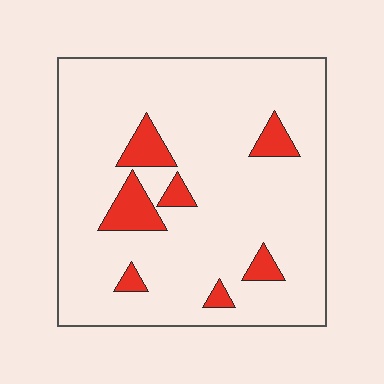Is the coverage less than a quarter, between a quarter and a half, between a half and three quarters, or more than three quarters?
Less than a quarter.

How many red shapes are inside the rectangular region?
7.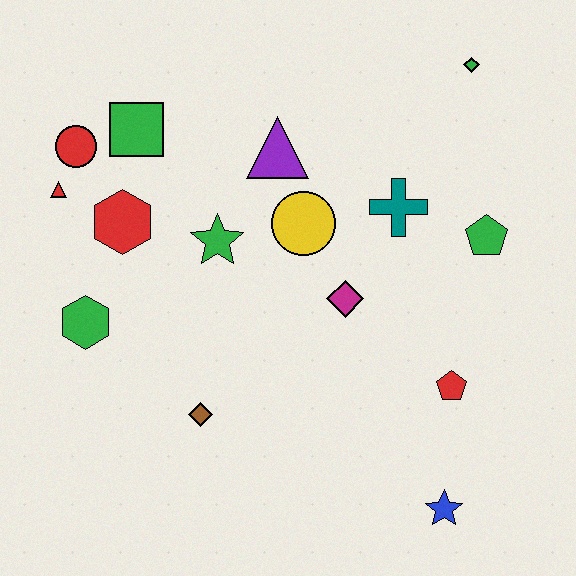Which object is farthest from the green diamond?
The green hexagon is farthest from the green diamond.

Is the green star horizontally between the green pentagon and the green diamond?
No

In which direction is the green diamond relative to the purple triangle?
The green diamond is to the right of the purple triangle.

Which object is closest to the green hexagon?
The red hexagon is closest to the green hexagon.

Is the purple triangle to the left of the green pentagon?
Yes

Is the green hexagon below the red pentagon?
No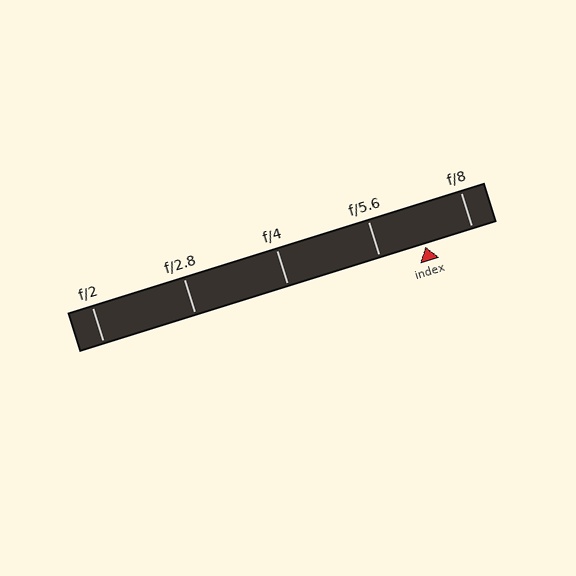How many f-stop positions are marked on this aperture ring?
There are 5 f-stop positions marked.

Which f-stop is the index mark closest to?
The index mark is closest to f/5.6.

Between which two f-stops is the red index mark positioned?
The index mark is between f/5.6 and f/8.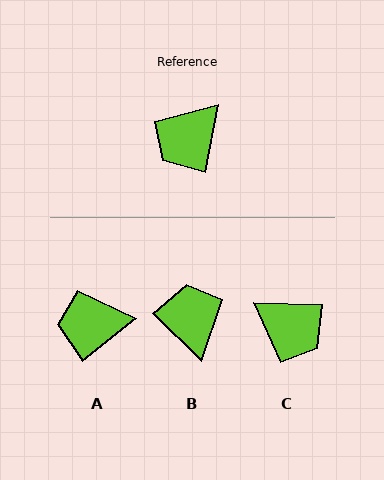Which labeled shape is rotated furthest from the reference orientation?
B, about 124 degrees away.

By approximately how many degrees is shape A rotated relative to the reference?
Approximately 41 degrees clockwise.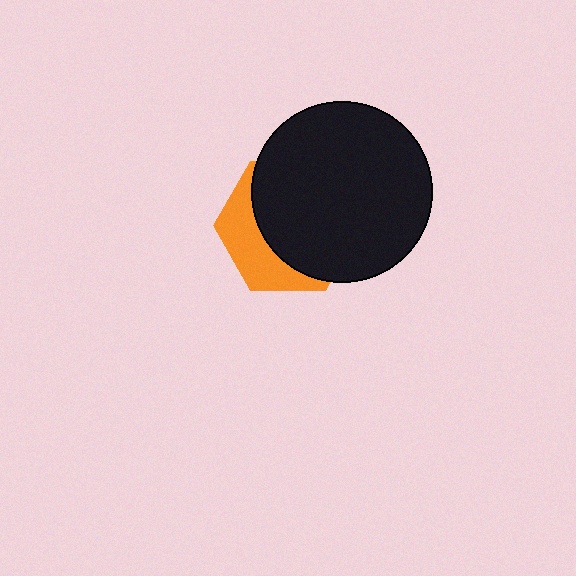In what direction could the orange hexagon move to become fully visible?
The orange hexagon could move toward the lower-left. That would shift it out from behind the black circle entirely.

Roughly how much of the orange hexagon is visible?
A small part of it is visible (roughly 34%).